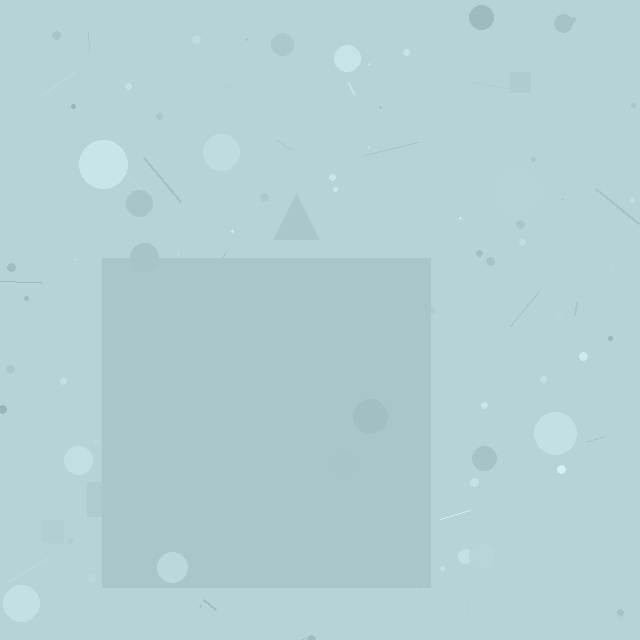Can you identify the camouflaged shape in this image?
The camouflaged shape is a square.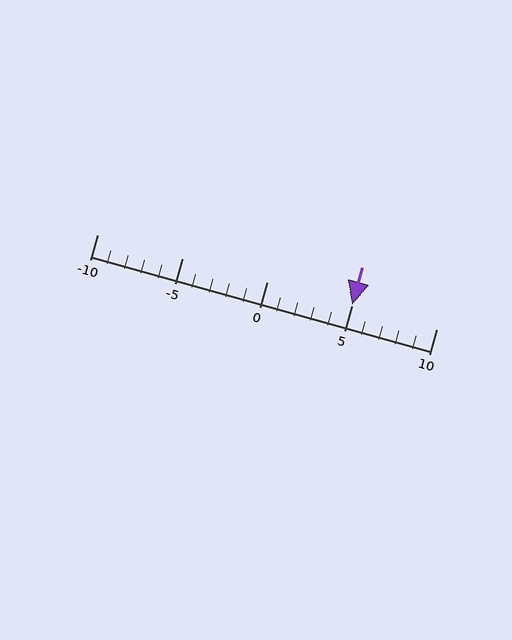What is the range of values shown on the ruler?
The ruler shows values from -10 to 10.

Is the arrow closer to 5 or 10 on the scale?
The arrow is closer to 5.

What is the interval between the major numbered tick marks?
The major tick marks are spaced 5 units apart.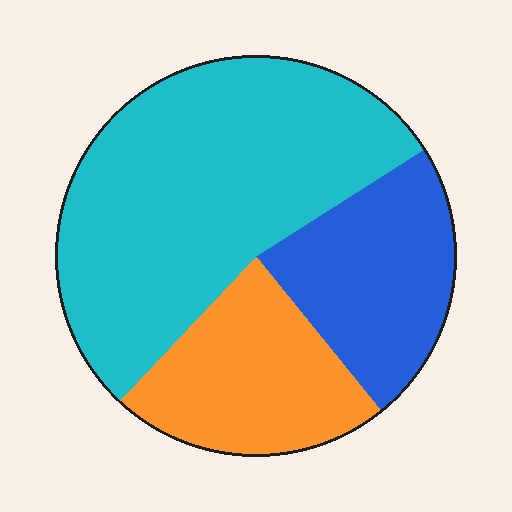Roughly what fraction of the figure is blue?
Blue takes up about one quarter (1/4) of the figure.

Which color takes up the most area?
Cyan, at roughly 55%.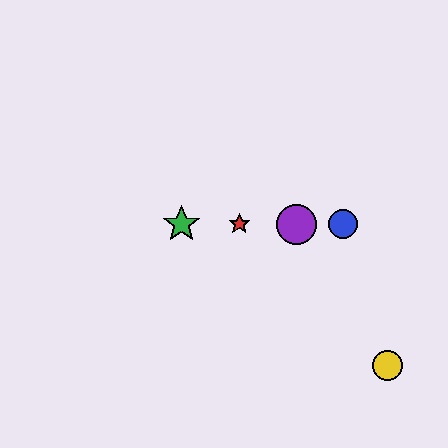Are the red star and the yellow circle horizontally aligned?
No, the red star is at y≈224 and the yellow circle is at y≈366.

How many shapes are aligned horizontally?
4 shapes (the red star, the blue circle, the green star, the purple circle) are aligned horizontally.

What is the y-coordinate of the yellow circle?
The yellow circle is at y≈366.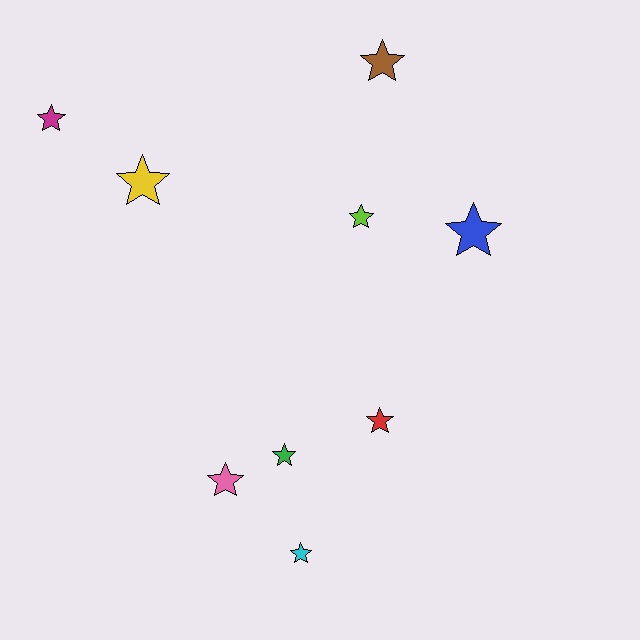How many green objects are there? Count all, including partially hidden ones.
There is 1 green object.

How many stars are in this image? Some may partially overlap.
There are 9 stars.